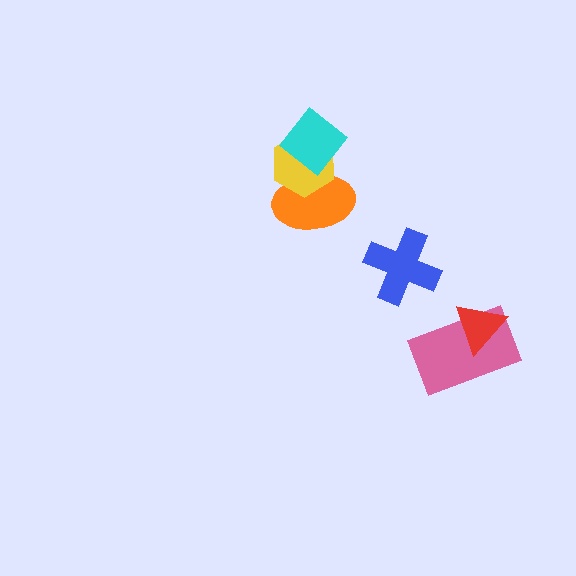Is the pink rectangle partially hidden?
Yes, it is partially covered by another shape.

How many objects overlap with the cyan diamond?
2 objects overlap with the cyan diamond.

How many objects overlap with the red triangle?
1 object overlaps with the red triangle.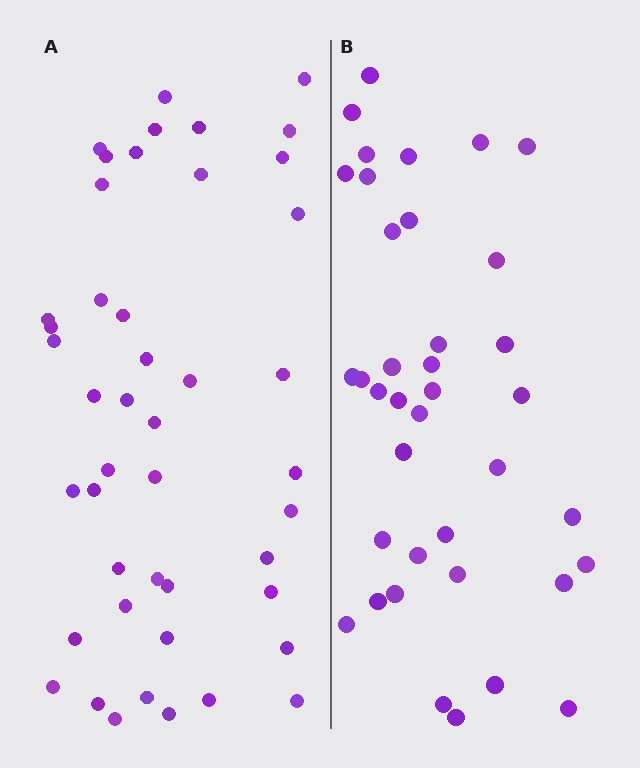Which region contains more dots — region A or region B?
Region A (the left region) has more dots.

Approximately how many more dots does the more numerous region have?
Region A has roughly 8 or so more dots than region B.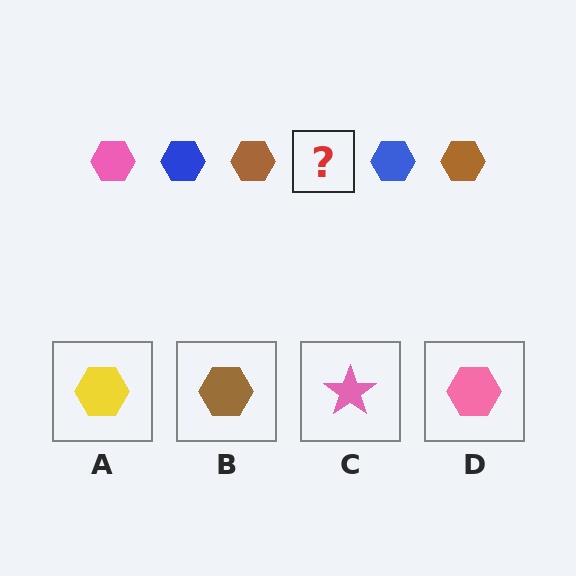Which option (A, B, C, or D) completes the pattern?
D.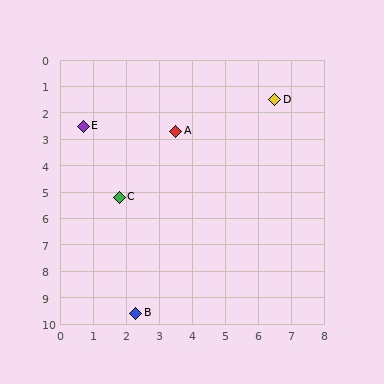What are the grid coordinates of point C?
Point C is at approximately (1.8, 5.2).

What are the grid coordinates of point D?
Point D is at approximately (6.5, 1.5).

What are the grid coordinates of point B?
Point B is at approximately (2.3, 9.6).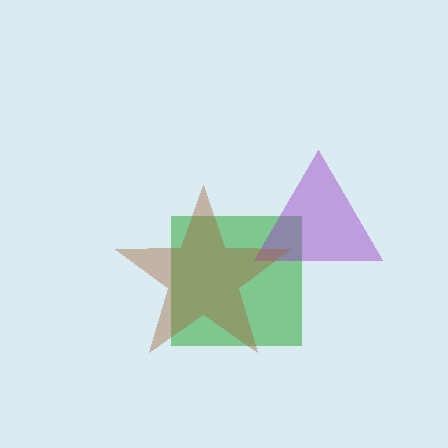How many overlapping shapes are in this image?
There are 3 overlapping shapes in the image.